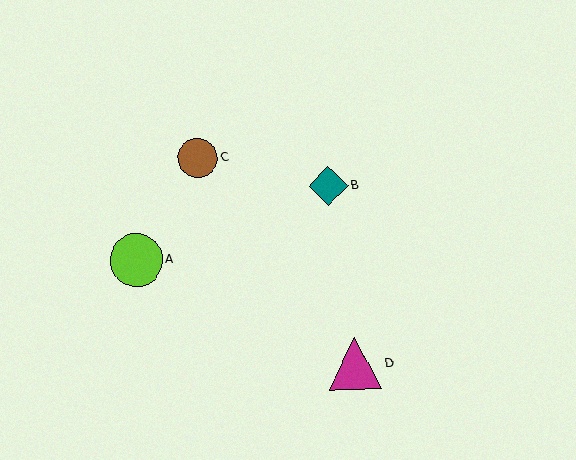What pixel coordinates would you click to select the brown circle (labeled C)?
Click at (198, 158) to select the brown circle C.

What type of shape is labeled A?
Shape A is a lime circle.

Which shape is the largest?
The magenta triangle (labeled D) is the largest.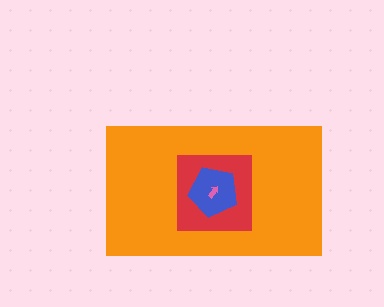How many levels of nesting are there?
4.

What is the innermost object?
The pink arrow.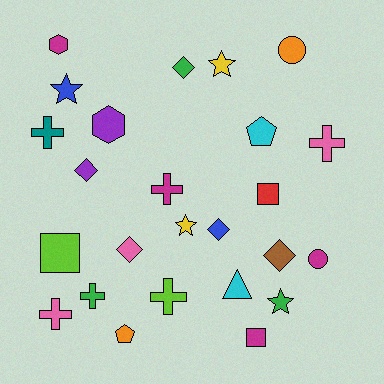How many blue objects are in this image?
There are 2 blue objects.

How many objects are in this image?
There are 25 objects.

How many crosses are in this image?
There are 6 crosses.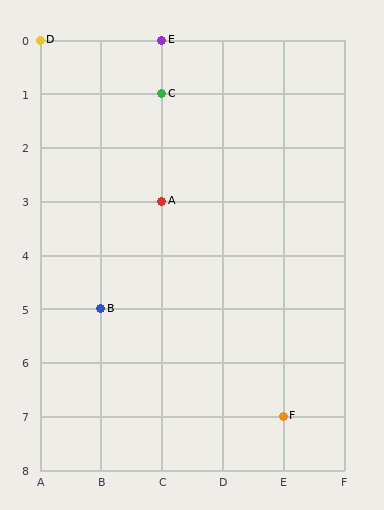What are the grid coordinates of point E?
Point E is at grid coordinates (C, 0).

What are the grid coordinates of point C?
Point C is at grid coordinates (C, 1).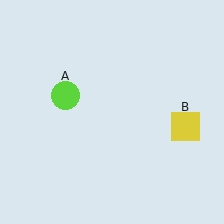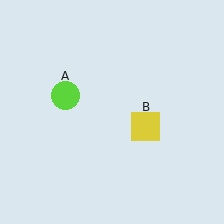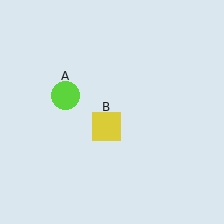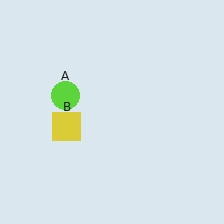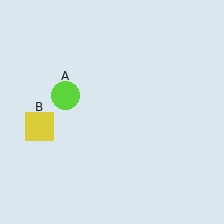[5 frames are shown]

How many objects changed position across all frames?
1 object changed position: yellow square (object B).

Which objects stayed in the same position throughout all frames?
Lime circle (object A) remained stationary.